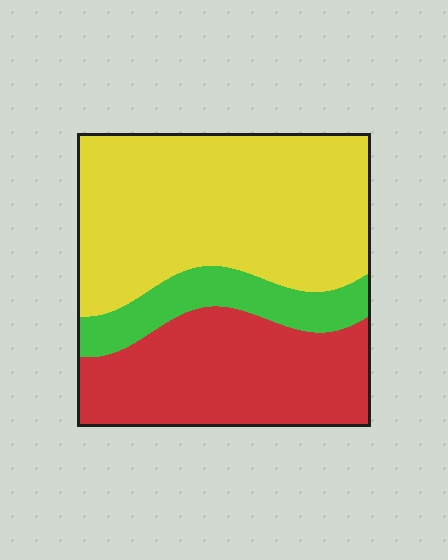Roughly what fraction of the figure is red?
Red takes up between a quarter and a half of the figure.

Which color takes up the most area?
Yellow, at roughly 50%.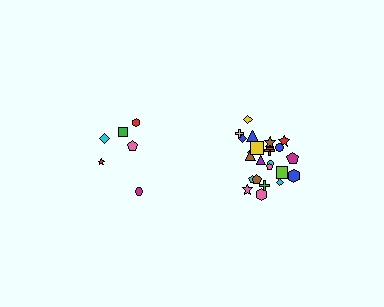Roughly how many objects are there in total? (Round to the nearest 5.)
Roughly 30 objects in total.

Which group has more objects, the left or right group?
The right group.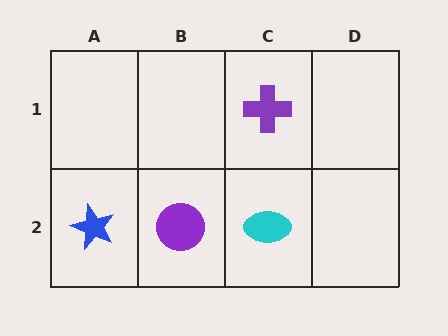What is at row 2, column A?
A blue star.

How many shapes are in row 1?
1 shape.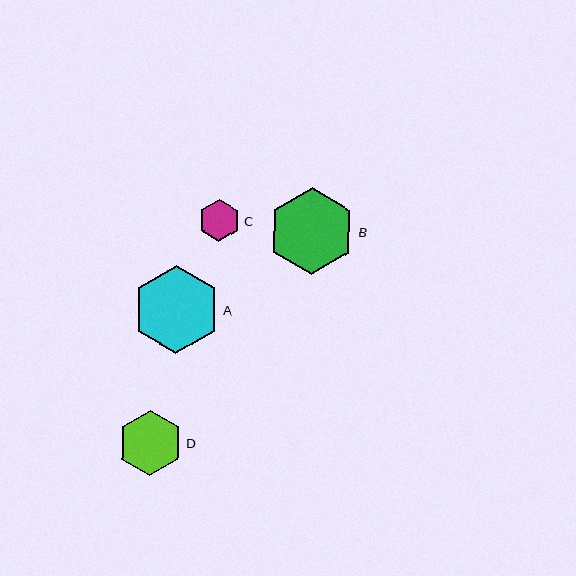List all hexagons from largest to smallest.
From largest to smallest: A, B, D, C.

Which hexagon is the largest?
Hexagon A is the largest with a size of approximately 88 pixels.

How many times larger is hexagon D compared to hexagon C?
Hexagon D is approximately 1.5 times the size of hexagon C.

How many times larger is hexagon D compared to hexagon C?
Hexagon D is approximately 1.5 times the size of hexagon C.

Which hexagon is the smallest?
Hexagon C is the smallest with a size of approximately 42 pixels.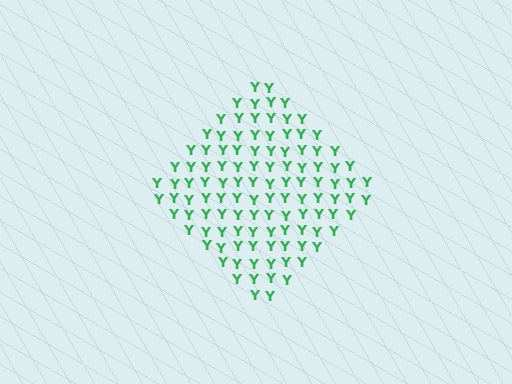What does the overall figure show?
The overall figure shows a diamond.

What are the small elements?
The small elements are letter Y's.